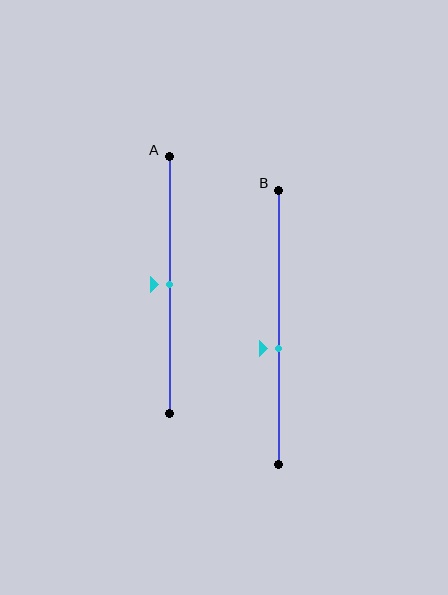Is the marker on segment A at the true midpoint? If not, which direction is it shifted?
Yes, the marker on segment A is at the true midpoint.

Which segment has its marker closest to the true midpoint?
Segment A has its marker closest to the true midpoint.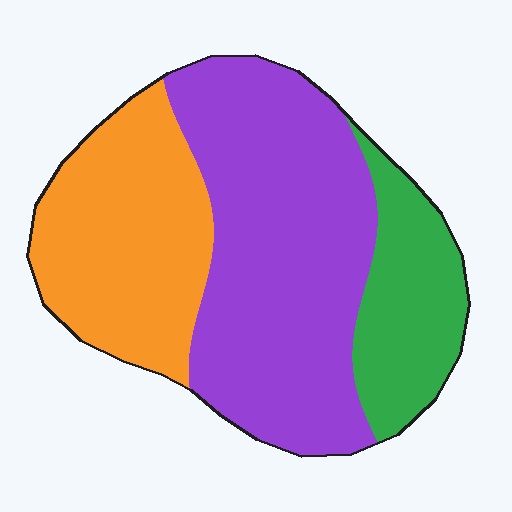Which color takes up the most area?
Purple, at roughly 50%.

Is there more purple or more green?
Purple.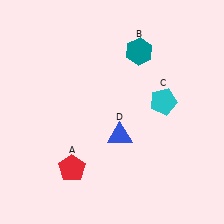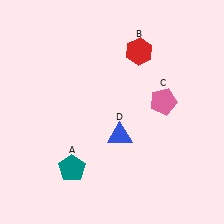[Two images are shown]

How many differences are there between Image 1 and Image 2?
There are 3 differences between the two images.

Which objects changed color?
A changed from red to teal. B changed from teal to red. C changed from cyan to pink.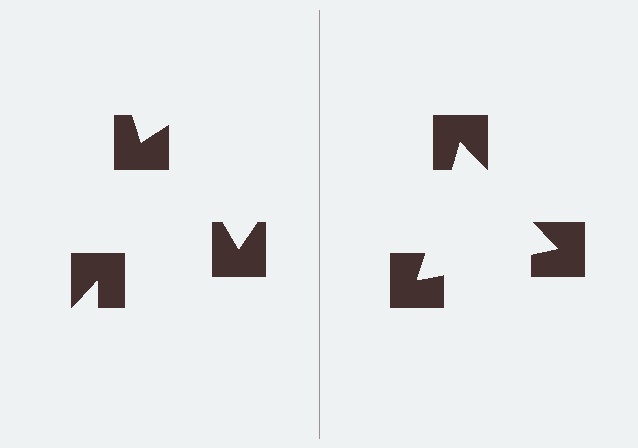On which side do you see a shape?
An illusory triangle appears on the right side. On the left side the wedge cuts are rotated, so no coherent shape forms.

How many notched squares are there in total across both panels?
6 — 3 on each side.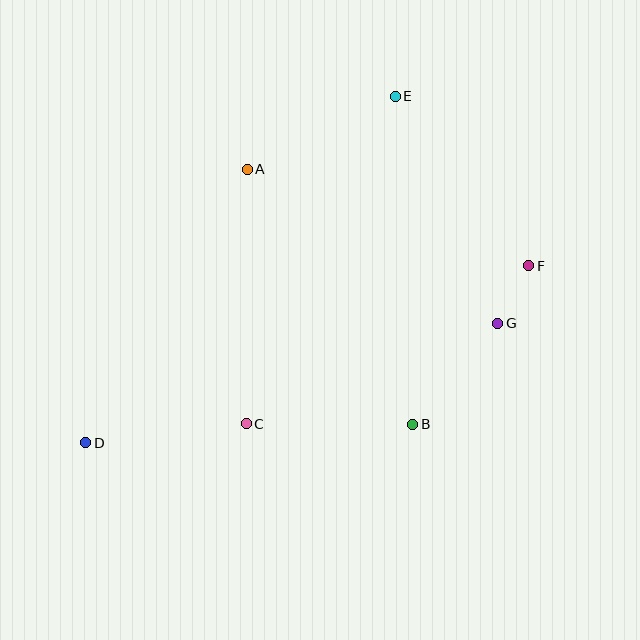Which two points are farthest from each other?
Points D and F are farthest from each other.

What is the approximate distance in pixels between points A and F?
The distance between A and F is approximately 297 pixels.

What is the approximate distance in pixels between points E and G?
The distance between E and G is approximately 249 pixels.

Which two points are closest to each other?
Points F and G are closest to each other.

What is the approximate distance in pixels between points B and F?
The distance between B and F is approximately 196 pixels.